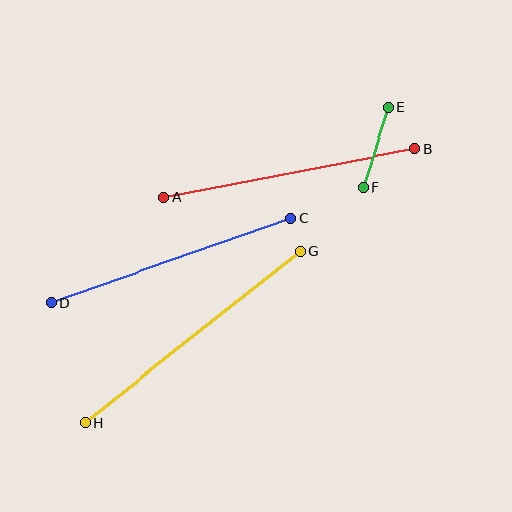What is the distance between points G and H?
The distance is approximately 275 pixels.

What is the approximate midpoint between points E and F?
The midpoint is at approximately (376, 147) pixels.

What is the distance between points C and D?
The distance is approximately 253 pixels.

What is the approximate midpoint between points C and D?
The midpoint is at approximately (171, 260) pixels.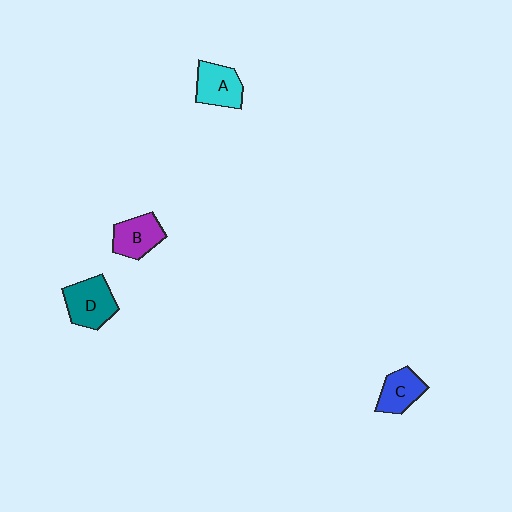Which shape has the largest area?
Shape D (teal).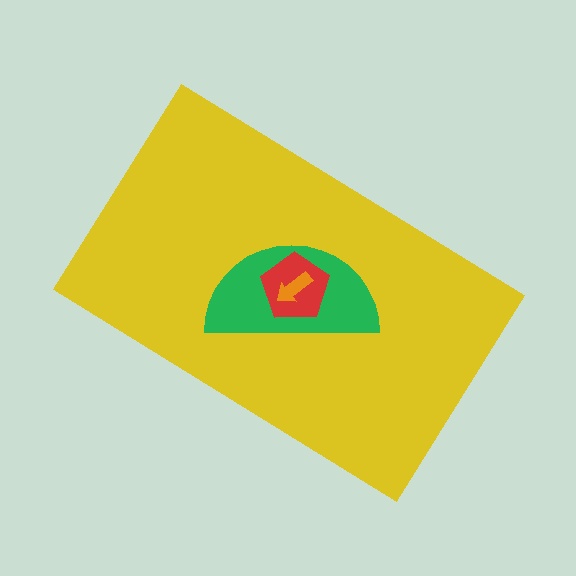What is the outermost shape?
The yellow rectangle.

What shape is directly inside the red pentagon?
The orange arrow.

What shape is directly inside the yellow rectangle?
The green semicircle.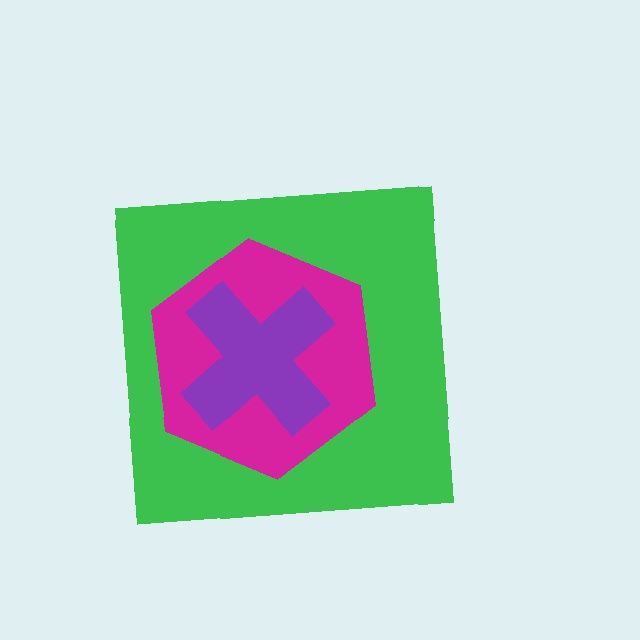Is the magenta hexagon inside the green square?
Yes.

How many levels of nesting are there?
3.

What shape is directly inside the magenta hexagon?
The purple cross.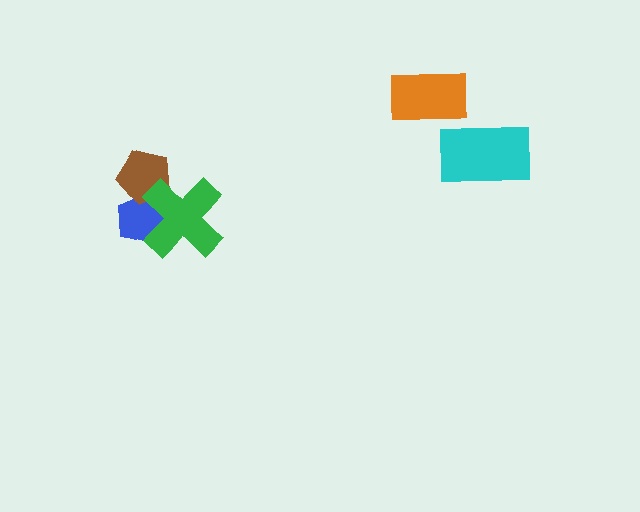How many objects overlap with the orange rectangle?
0 objects overlap with the orange rectangle.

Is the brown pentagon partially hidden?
Yes, it is partially covered by another shape.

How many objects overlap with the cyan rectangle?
0 objects overlap with the cyan rectangle.